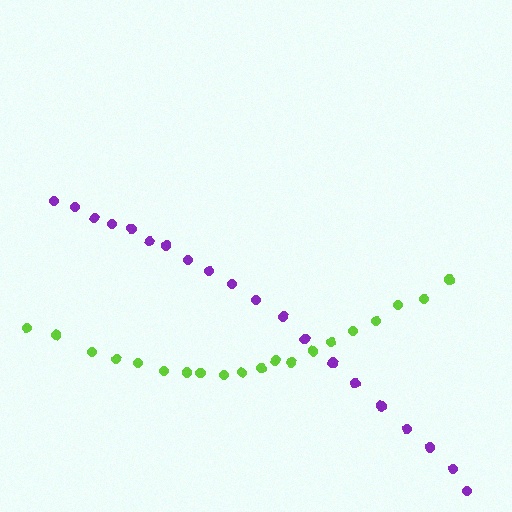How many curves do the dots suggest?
There are 2 distinct paths.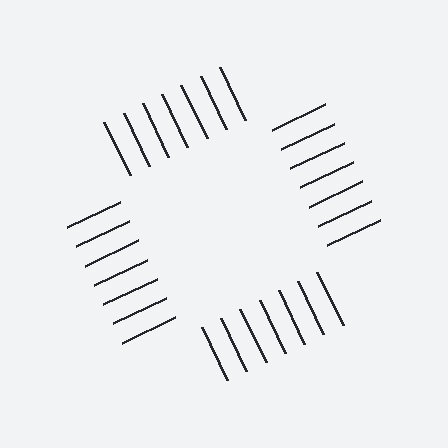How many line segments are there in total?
28 — 7 along each of the 4 edges.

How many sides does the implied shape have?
4 sides — the line-ends trace a square.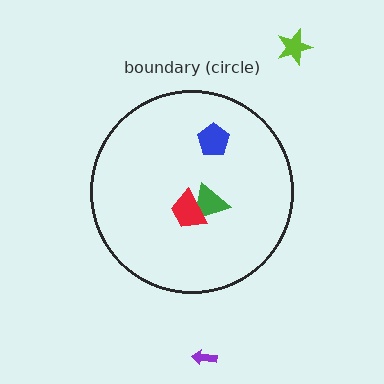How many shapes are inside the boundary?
3 inside, 2 outside.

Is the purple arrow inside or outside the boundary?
Outside.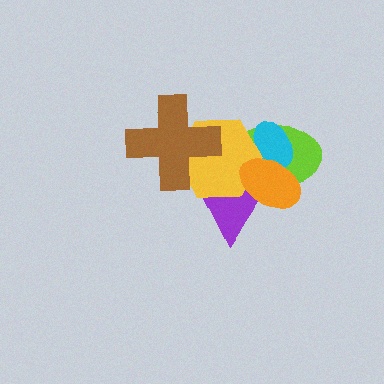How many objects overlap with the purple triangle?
5 objects overlap with the purple triangle.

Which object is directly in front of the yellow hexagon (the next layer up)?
The brown cross is directly in front of the yellow hexagon.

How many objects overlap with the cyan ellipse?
4 objects overlap with the cyan ellipse.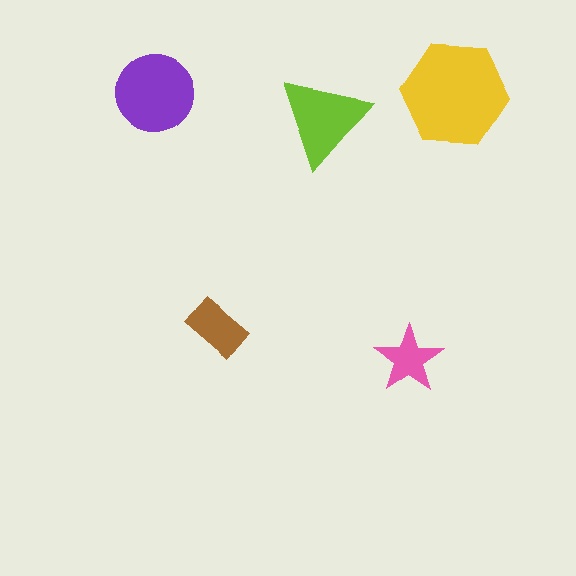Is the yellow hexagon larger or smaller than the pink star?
Larger.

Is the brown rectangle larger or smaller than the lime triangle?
Smaller.